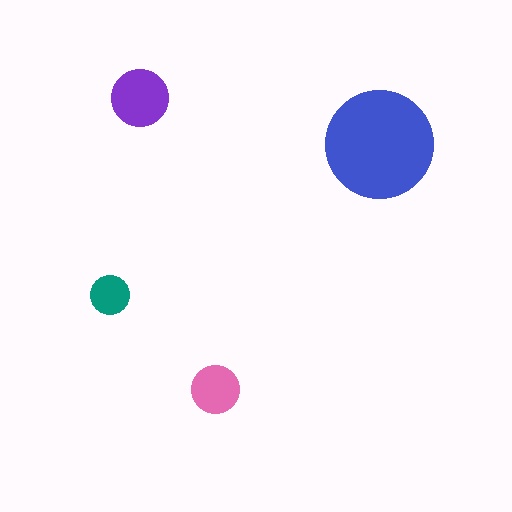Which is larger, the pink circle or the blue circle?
The blue one.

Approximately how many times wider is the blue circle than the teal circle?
About 3 times wider.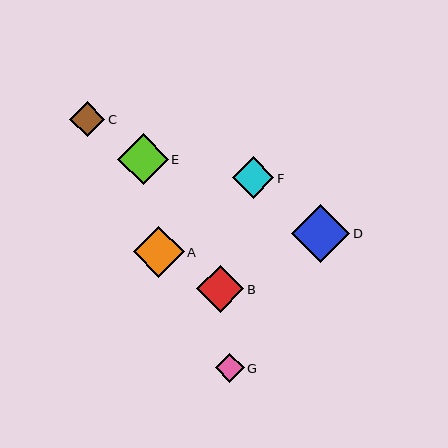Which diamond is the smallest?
Diamond G is the smallest with a size of approximately 29 pixels.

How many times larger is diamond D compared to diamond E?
Diamond D is approximately 1.2 times the size of diamond E.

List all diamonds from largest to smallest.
From largest to smallest: D, A, E, B, F, C, G.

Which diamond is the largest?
Diamond D is the largest with a size of approximately 58 pixels.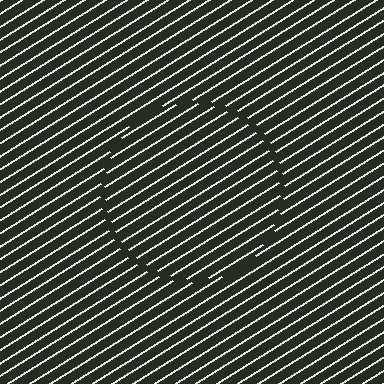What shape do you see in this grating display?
An illusory circle. The interior of the shape contains the same grating, shifted by half a period — the contour is defined by the phase discontinuity where line-ends from the inner and outer gratings abut.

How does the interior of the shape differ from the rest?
The interior of the shape contains the same grating, shifted by half a period — the contour is defined by the phase discontinuity where line-ends from the inner and outer gratings abut.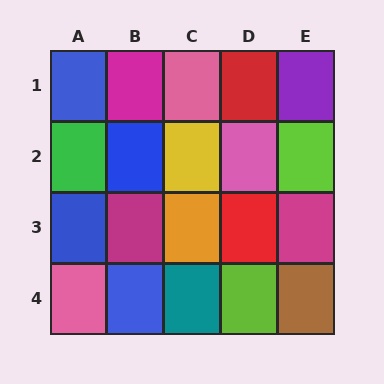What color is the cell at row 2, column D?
Pink.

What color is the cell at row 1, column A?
Blue.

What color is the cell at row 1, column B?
Magenta.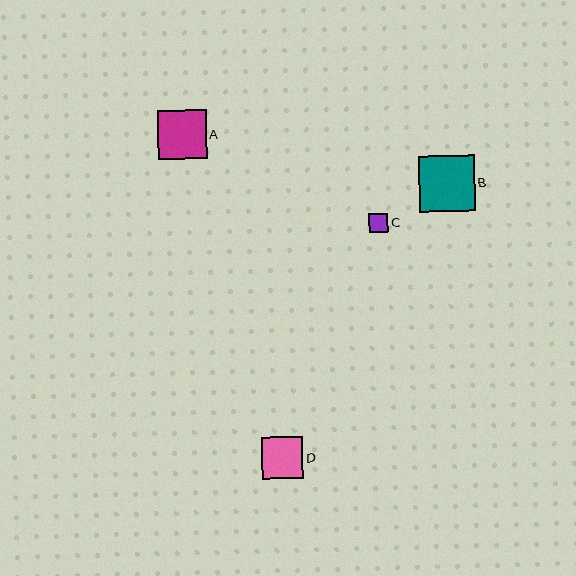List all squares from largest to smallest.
From largest to smallest: B, A, D, C.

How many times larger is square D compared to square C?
Square D is approximately 2.2 times the size of square C.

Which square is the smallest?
Square C is the smallest with a size of approximately 19 pixels.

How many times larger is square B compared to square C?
Square B is approximately 3.0 times the size of square C.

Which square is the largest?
Square B is the largest with a size of approximately 56 pixels.